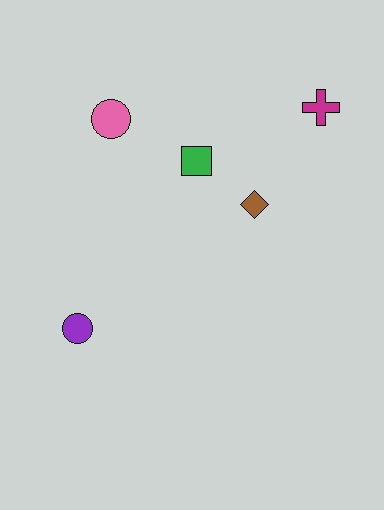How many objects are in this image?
There are 5 objects.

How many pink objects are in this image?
There is 1 pink object.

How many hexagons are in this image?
There are no hexagons.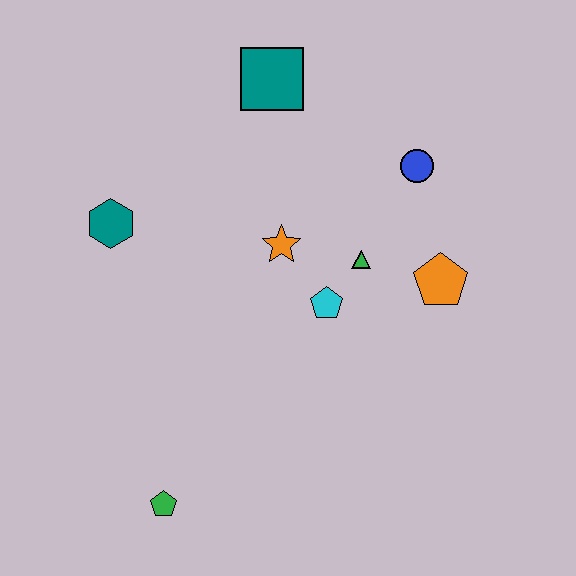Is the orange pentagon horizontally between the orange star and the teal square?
No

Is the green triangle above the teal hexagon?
No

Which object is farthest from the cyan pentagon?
The green pentagon is farthest from the cyan pentagon.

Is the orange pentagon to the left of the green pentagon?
No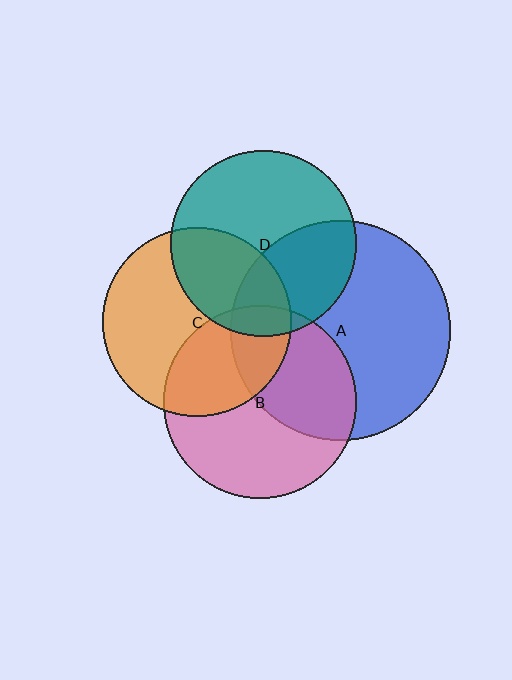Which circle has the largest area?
Circle A (blue).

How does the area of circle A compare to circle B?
Approximately 1.3 times.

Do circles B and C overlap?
Yes.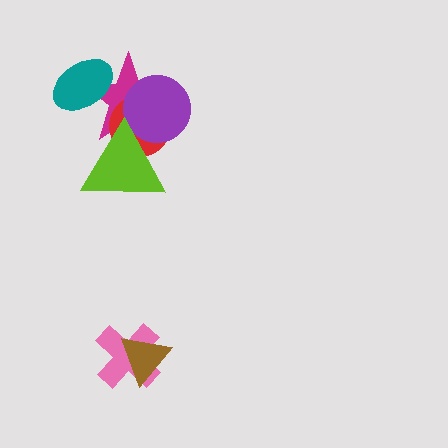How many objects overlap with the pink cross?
1 object overlaps with the pink cross.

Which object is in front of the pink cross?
The brown triangle is in front of the pink cross.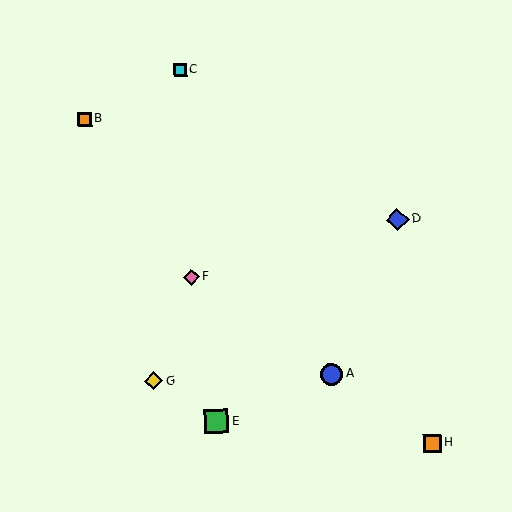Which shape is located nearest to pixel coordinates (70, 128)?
The orange square (labeled B) at (85, 119) is nearest to that location.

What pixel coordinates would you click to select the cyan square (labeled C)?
Click at (180, 70) to select the cyan square C.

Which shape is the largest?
The green square (labeled E) is the largest.